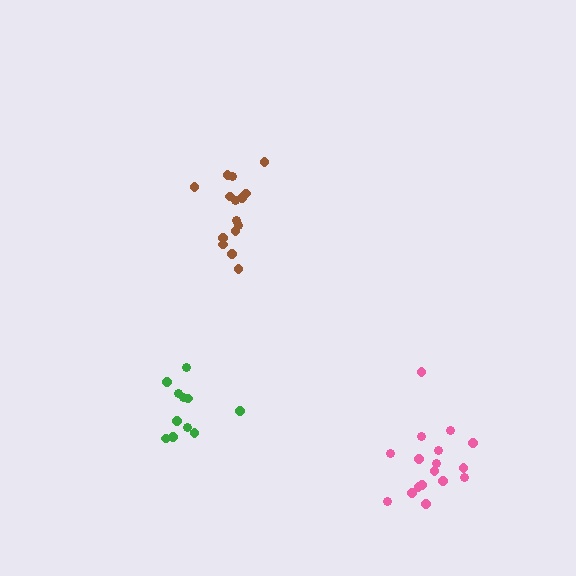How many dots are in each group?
Group 1: 17 dots, Group 2: 11 dots, Group 3: 15 dots (43 total).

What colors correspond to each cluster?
The clusters are colored: pink, green, brown.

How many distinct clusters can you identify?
There are 3 distinct clusters.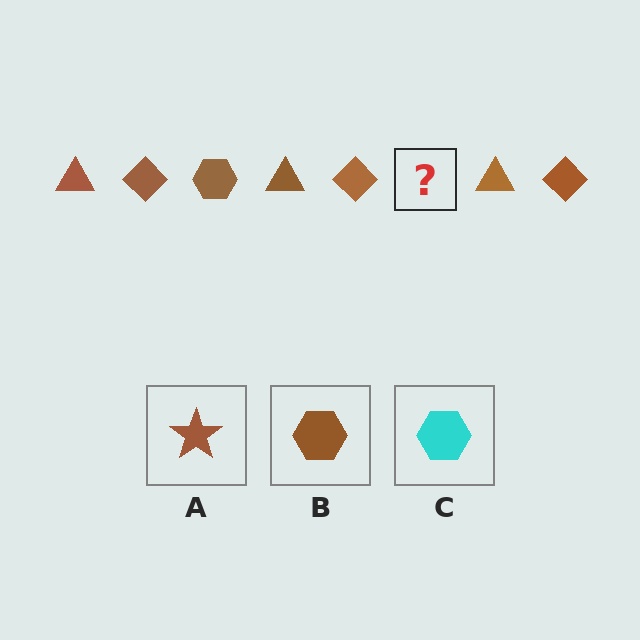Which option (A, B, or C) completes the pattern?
B.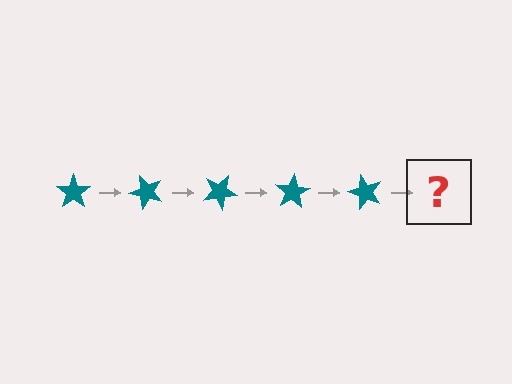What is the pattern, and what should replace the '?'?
The pattern is that the star rotates 50 degrees each step. The '?' should be a teal star rotated 250 degrees.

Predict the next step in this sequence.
The next step is a teal star rotated 250 degrees.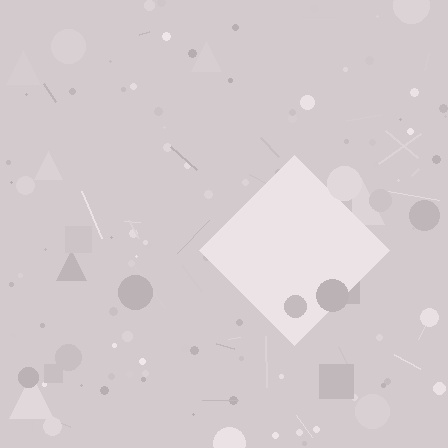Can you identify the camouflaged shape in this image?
The camouflaged shape is a diamond.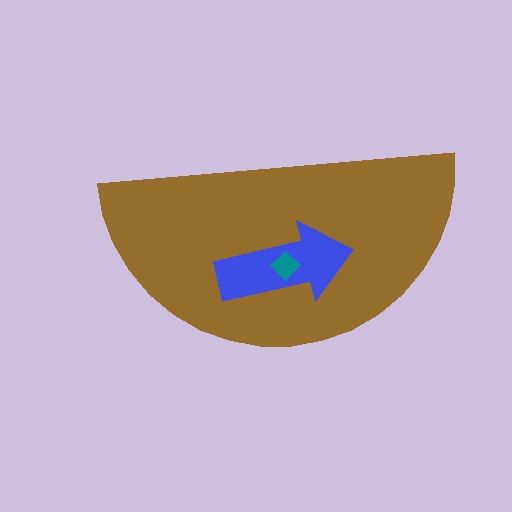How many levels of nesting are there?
3.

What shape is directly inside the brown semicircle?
The blue arrow.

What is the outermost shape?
The brown semicircle.